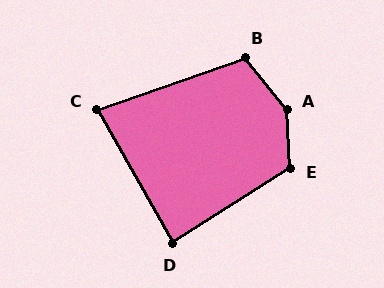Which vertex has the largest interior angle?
A, at approximately 144 degrees.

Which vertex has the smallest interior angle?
C, at approximately 80 degrees.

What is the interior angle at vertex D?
Approximately 87 degrees (approximately right).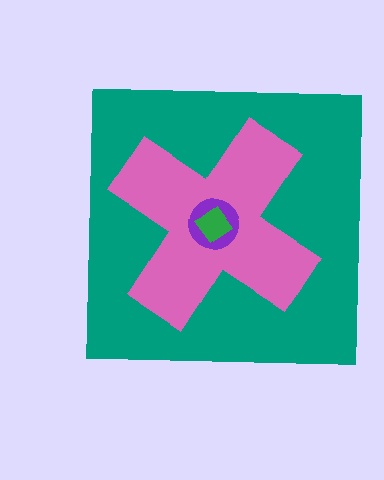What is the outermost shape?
The teal square.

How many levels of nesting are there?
4.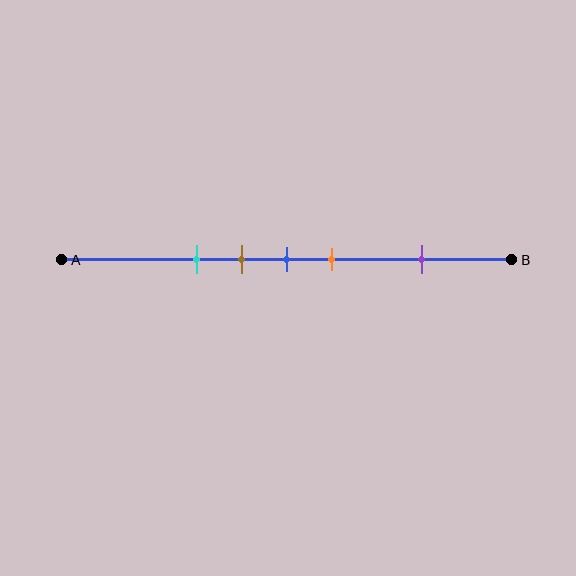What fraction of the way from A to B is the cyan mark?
The cyan mark is approximately 30% (0.3) of the way from A to B.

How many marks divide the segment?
There are 5 marks dividing the segment.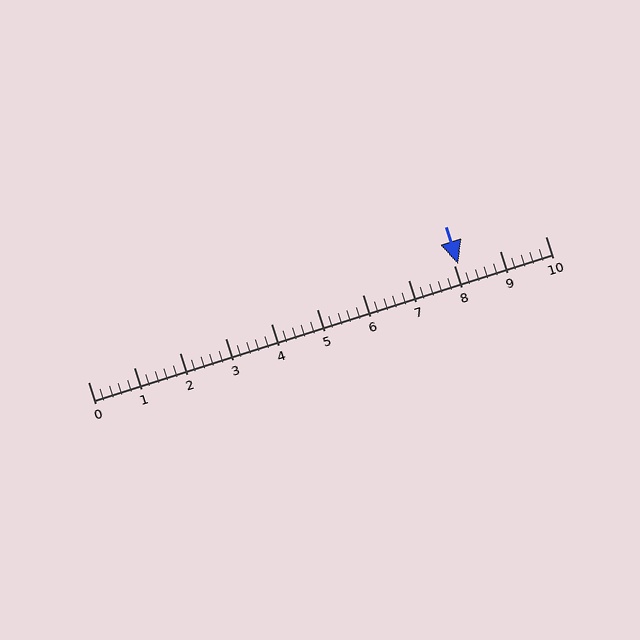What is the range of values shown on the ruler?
The ruler shows values from 0 to 10.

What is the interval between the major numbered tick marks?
The major tick marks are spaced 1 units apart.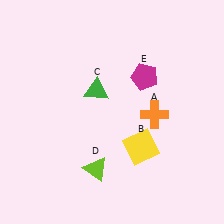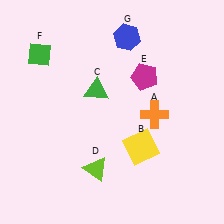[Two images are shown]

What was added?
A green diamond (F), a blue hexagon (G) were added in Image 2.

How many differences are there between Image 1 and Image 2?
There are 2 differences between the two images.